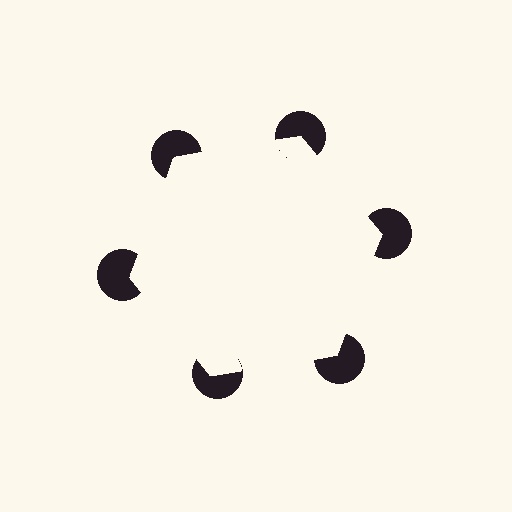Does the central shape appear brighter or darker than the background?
It typically appears slightly brighter than the background, even though no actual brightness change is drawn.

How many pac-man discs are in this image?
There are 6 — one at each vertex of the illusory hexagon.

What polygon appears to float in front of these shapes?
An illusory hexagon — its edges are inferred from the aligned wedge cuts in the pac-man discs, not physically drawn.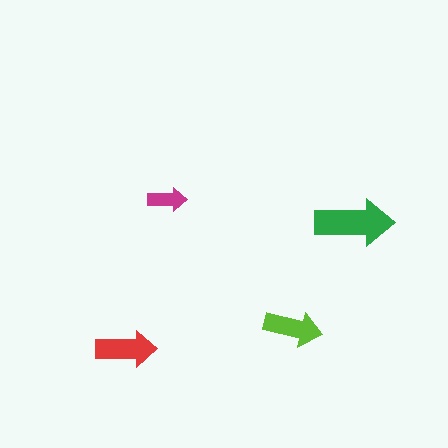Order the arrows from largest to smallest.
the green one, the red one, the lime one, the magenta one.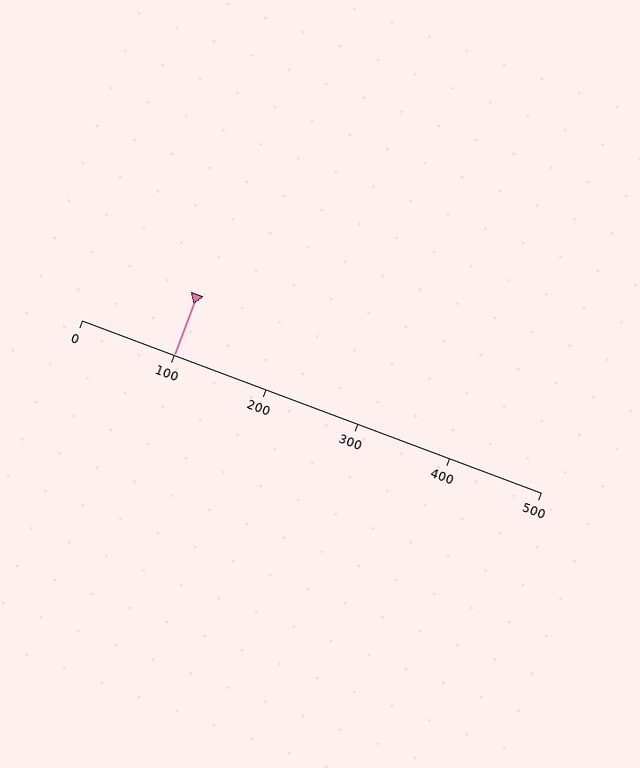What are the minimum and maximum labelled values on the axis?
The axis runs from 0 to 500.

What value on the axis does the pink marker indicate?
The marker indicates approximately 100.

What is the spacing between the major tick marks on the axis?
The major ticks are spaced 100 apart.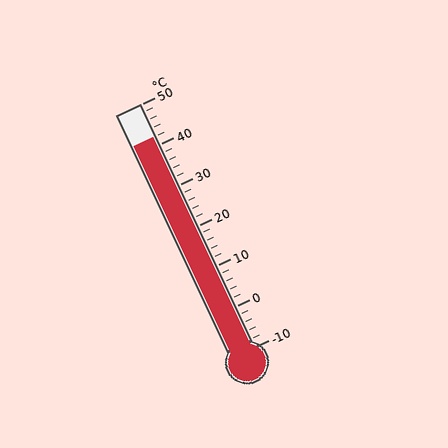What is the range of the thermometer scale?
The thermometer scale ranges from -10°C to 50°C.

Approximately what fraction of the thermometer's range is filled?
The thermometer is filled to approximately 85% of its range.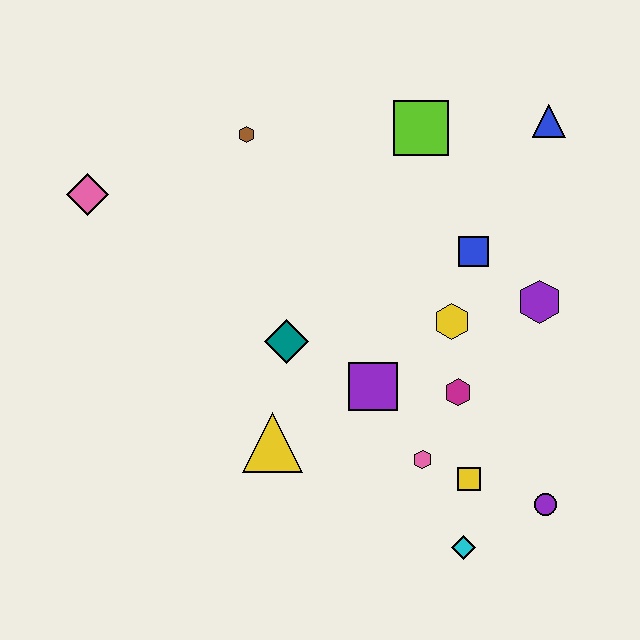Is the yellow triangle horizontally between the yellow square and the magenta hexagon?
No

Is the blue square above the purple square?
Yes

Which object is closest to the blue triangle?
The lime square is closest to the blue triangle.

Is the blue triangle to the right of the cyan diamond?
Yes